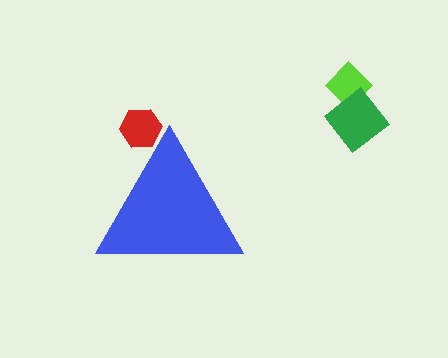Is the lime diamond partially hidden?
No, the lime diamond is fully visible.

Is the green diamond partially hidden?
No, the green diamond is fully visible.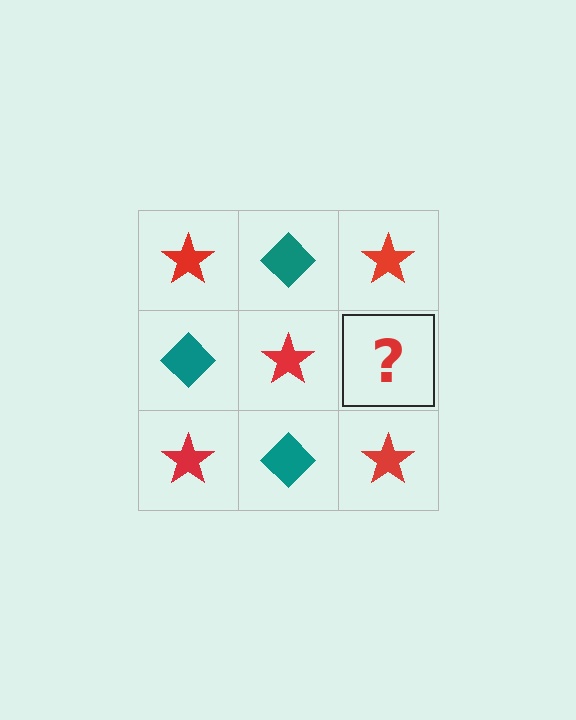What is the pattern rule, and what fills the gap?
The rule is that it alternates red star and teal diamond in a checkerboard pattern. The gap should be filled with a teal diamond.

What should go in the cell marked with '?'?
The missing cell should contain a teal diamond.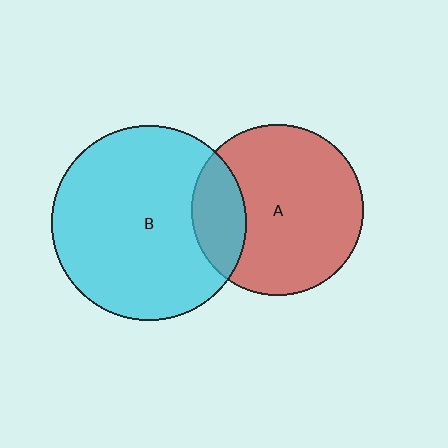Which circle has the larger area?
Circle B (cyan).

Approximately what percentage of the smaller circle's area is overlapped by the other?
Approximately 20%.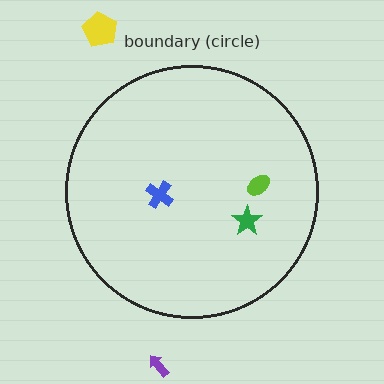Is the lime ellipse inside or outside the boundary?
Inside.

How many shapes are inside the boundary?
3 inside, 2 outside.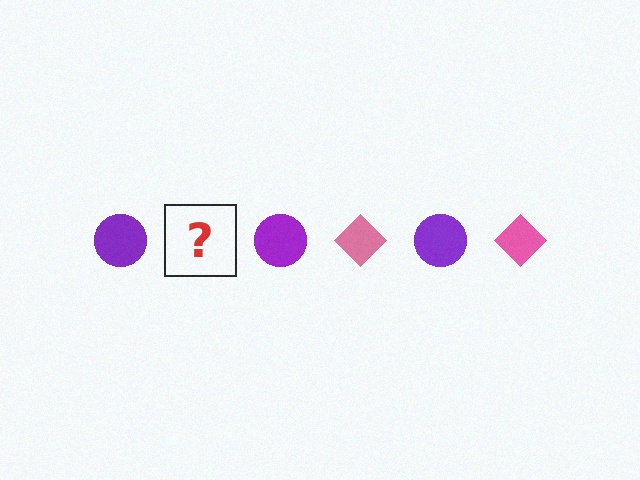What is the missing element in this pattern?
The missing element is a pink diamond.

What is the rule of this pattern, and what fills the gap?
The rule is that the pattern alternates between purple circle and pink diamond. The gap should be filled with a pink diamond.